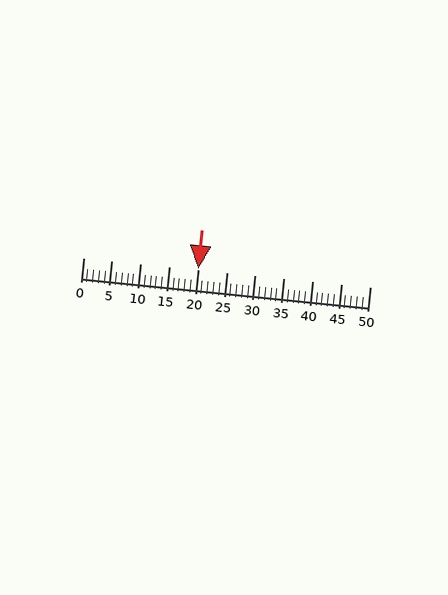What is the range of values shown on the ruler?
The ruler shows values from 0 to 50.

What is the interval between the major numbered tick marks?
The major tick marks are spaced 5 units apart.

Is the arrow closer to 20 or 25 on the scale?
The arrow is closer to 20.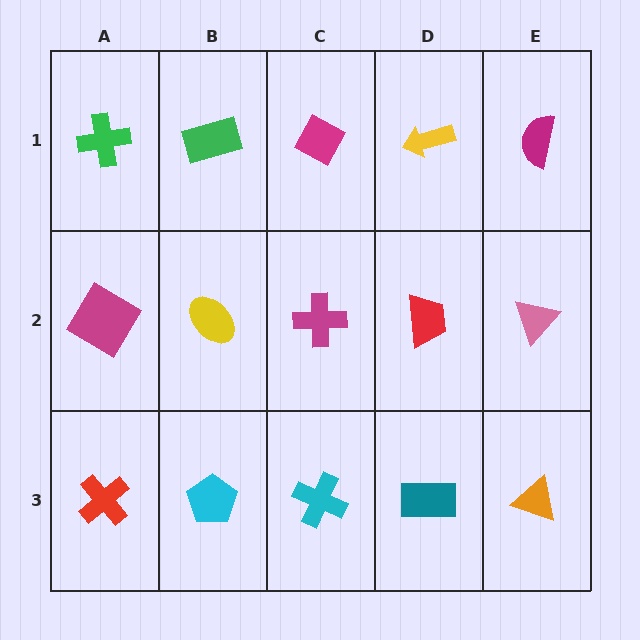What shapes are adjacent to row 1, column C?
A magenta cross (row 2, column C), a green rectangle (row 1, column B), a yellow arrow (row 1, column D).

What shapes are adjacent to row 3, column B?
A yellow ellipse (row 2, column B), a red cross (row 3, column A), a cyan cross (row 3, column C).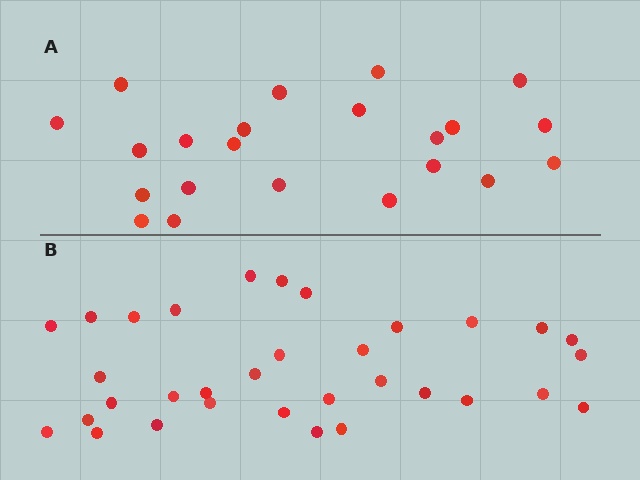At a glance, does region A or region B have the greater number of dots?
Region B (the bottom region) has more dots.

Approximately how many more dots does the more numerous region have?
Region B has roughly 12 or so more dots than region A.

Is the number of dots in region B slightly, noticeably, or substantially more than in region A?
Region B has substantially more. The ratio is roughly 1.5 to 1.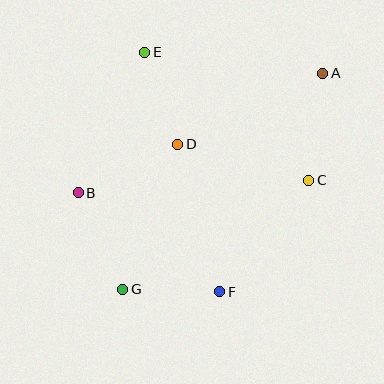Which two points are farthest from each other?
Points A and G are farthest from each other.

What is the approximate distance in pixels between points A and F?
The distance between A and F is approximately 242 pixels.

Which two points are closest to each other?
Points F and G are closest to each other.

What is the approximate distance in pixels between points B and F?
The distance between B and F is approximately 173 pixels.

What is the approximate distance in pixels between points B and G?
The distance between B and G is approximately 106 pixels.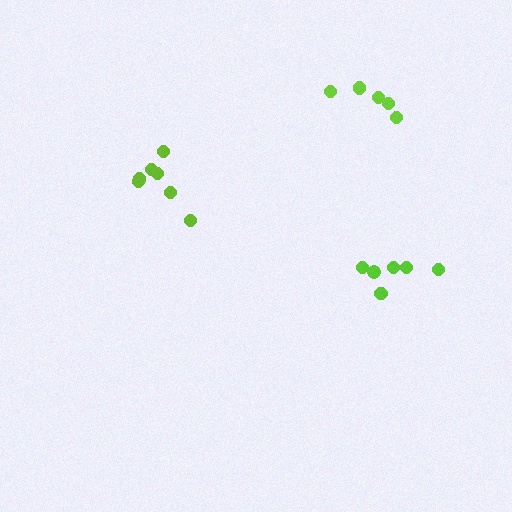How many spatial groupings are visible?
There are 3 spatial groupings.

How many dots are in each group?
Group 1: 5 dots, Group 2: 7 dots, Group 3: 6 dots (18 total).